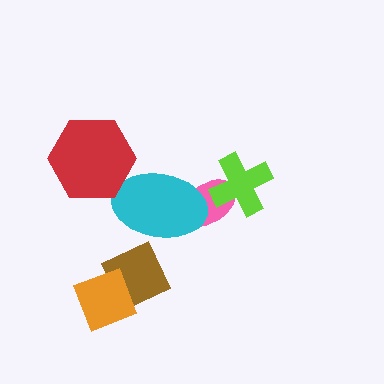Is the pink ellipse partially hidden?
Yes, it is partially covered by another shape.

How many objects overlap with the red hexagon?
1 object overlaps with the red hexagon.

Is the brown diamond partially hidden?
Yes, it is partially covered by another shape.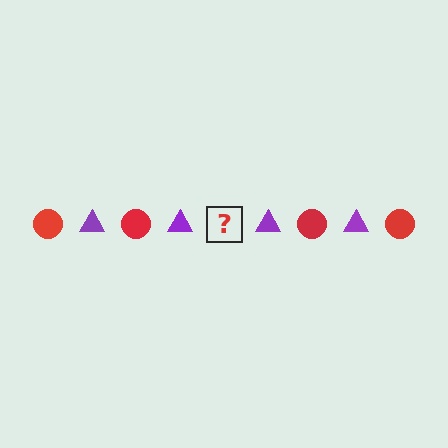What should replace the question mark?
The question mark should be replaced with a red circle.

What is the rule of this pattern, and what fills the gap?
The rule is that the pattern alternates between red circle and purple triangle. The gap should be filled with a red circle.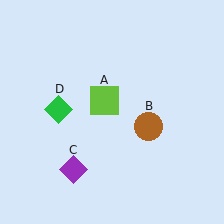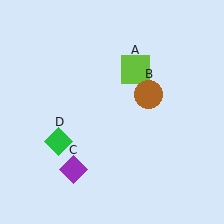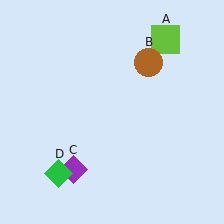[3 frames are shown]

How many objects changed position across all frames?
3 objects changed position: lime square (object A), brown circle (object B), green diamond (object D).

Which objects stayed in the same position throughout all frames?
Purple diamond (object C) remained stationary.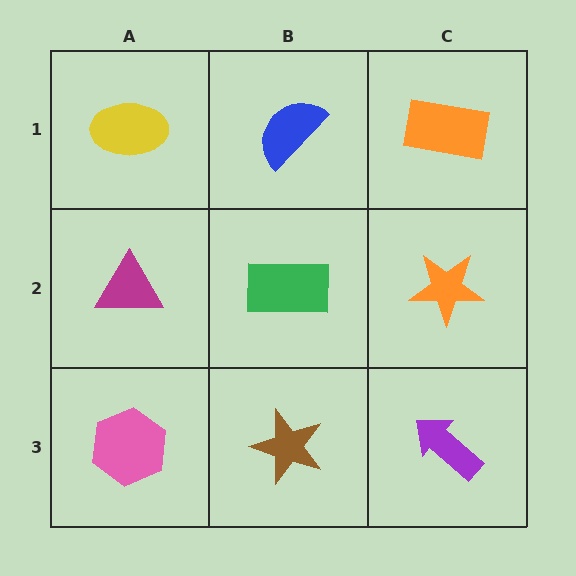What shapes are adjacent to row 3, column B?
A green rectangle (row 2, column B), a pink hexagon (row 3, column A), a purple arrow (row 3, column C).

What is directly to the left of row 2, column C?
A green rectangle.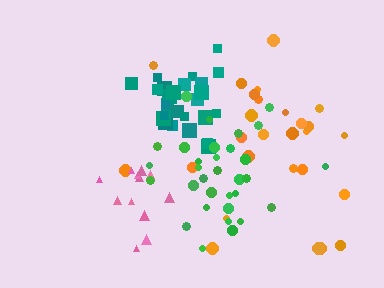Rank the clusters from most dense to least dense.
teal, green, pink, orange.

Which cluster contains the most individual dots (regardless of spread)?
Green (32).